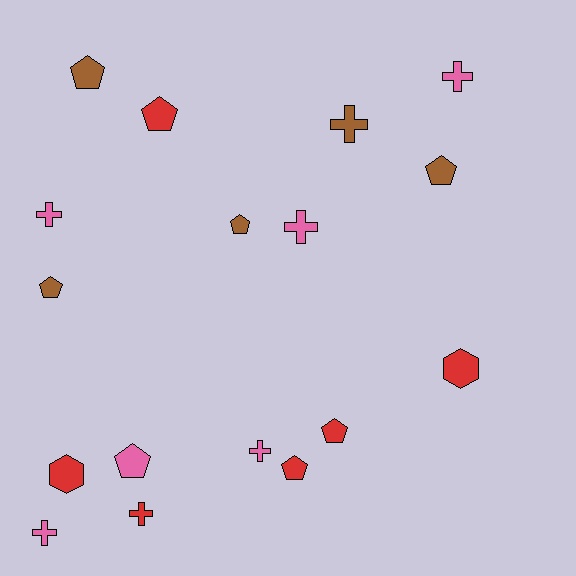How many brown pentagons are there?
There are 4 brown pentagons.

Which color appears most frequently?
Pink, with 6 objects.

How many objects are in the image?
There are 17 objects.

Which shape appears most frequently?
Pentagon, with 8 objects.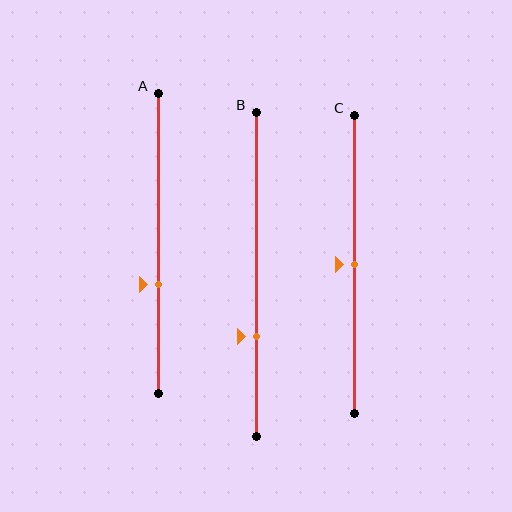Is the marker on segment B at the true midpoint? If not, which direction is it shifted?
No, the marker on segment B is shifted downward by about 19% of the segment length.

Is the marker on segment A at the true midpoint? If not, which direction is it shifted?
No, the marker on segment A is shifted downward by about 14% of the segment length.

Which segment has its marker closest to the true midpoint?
Segment C has its marker closest to the true midpoint.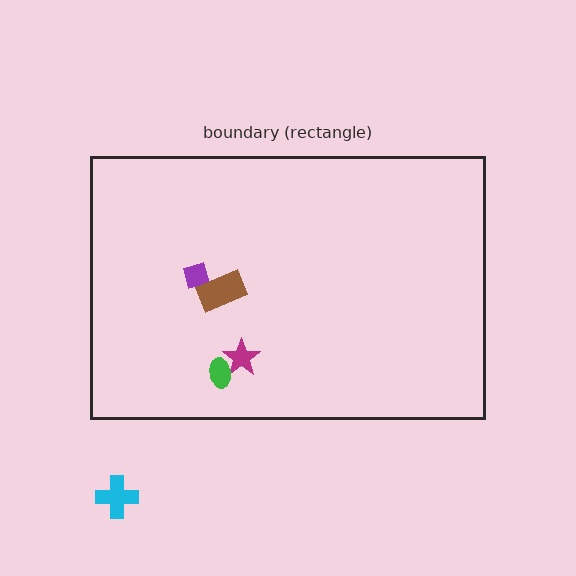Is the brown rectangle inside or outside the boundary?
Inside.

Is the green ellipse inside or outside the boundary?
Inside.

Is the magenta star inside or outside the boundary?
Inside.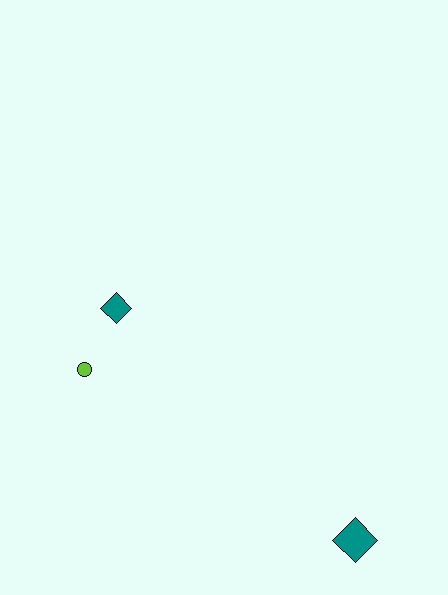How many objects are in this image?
There are 3 objects.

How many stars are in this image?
There are no stars.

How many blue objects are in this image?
There are no blue objects.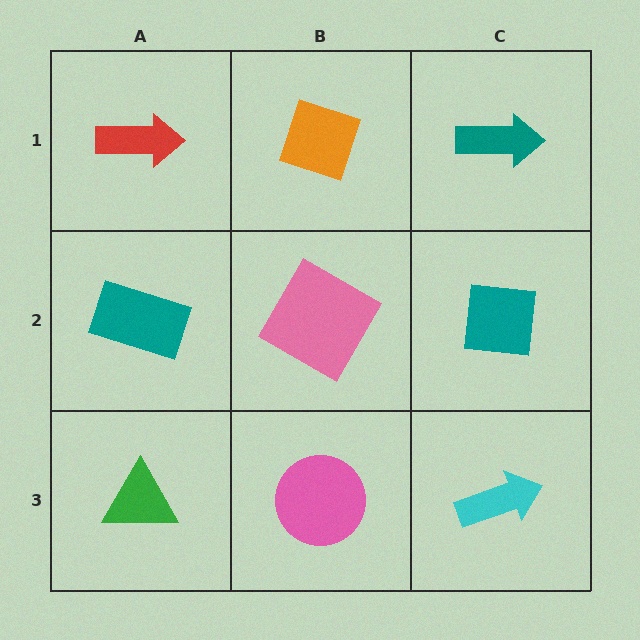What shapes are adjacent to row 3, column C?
A teal square (row 2, column C), a pink circle (row 3, column B).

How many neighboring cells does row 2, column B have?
4.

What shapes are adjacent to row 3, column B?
A pink diamond (row 2, column B), a green triangle (row 3, column A), a cyan arrow (row 3, column C).